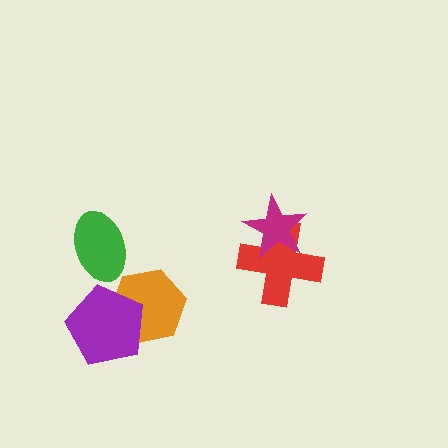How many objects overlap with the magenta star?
1 object overlaps with the magenta star.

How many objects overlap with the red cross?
1 object overlaps with the red cross.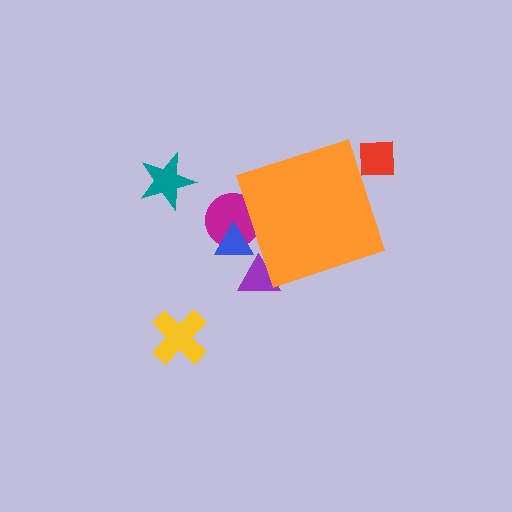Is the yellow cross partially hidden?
No, the yellow cross is fully visible.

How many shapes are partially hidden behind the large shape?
4 shapes are partially hidden.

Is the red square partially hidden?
Yes, the red square is partially hidden behind the orange diamond.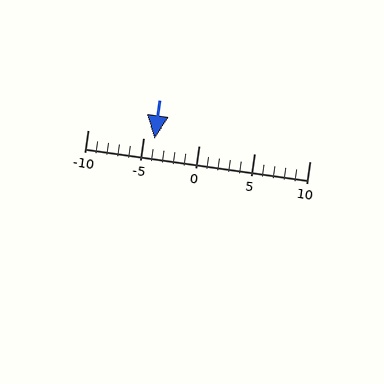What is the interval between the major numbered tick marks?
The major tick marks are spaced 5 units apart.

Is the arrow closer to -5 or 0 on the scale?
The arrow is closer to -5.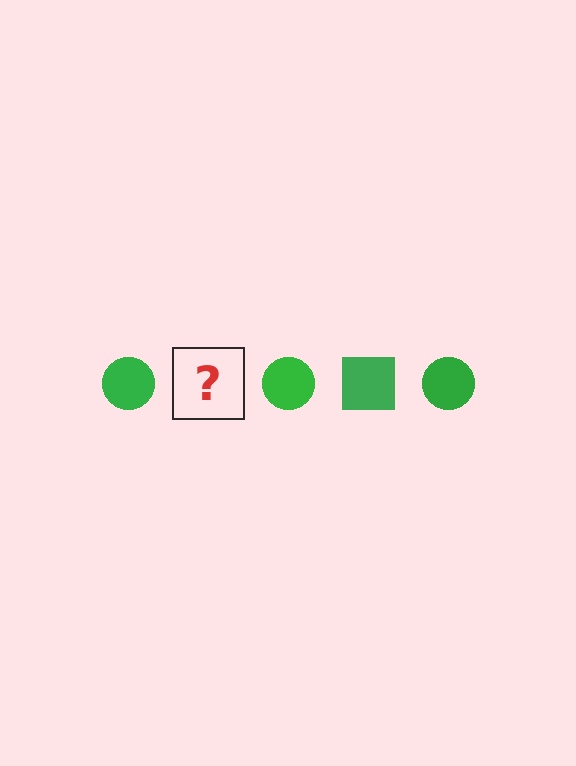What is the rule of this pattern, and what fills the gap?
The rule is that the pattern cycles through circle, square shapes in green. The gap should be filled with a green square.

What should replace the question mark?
The question mark should be replaced with a green square.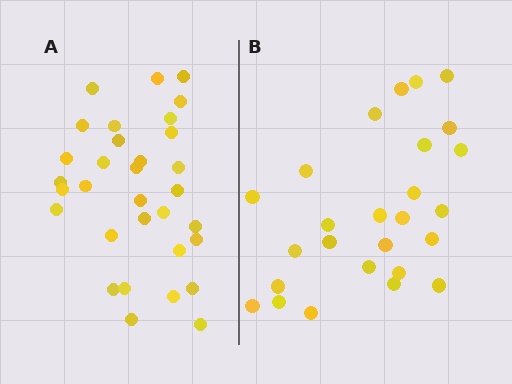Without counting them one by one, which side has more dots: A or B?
Region A (the left region) has more dots.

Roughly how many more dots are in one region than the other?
Region A has about 6 more dots than region B.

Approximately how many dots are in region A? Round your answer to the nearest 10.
About 30 dots. (The exact count is 32, which rounds to 30.)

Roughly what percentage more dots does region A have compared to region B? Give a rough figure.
About 25% more.